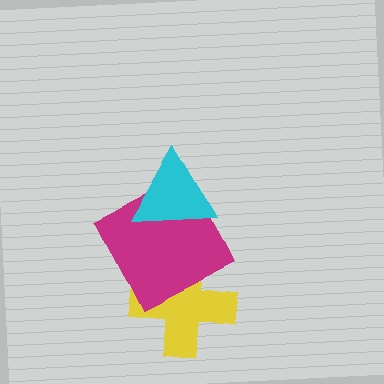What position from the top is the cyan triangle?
The cyan triangle is 1st from the top.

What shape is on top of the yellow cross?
The magenta square is on top of the yellow cross.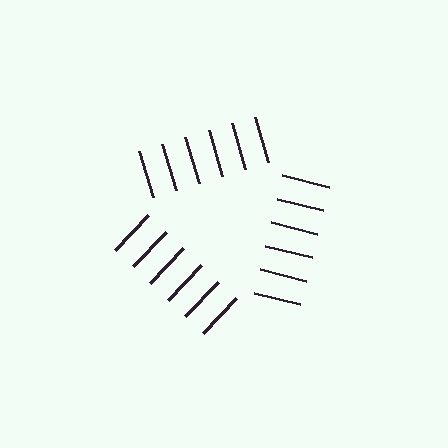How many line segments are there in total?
18 — 6 along each of the 3 edges.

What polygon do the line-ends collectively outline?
An illusory triangle — the line segments terminate on its edges but no continuous stroke is drawn.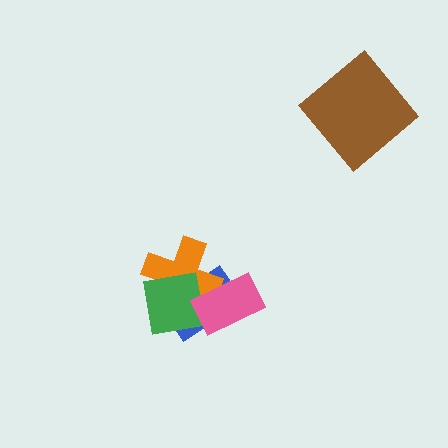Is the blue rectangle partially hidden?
Yes, it is partially covered by another shape.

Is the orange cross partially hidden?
Yes, it is partially covered by another shape.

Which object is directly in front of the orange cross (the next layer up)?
The green square is directly in front of the orange cross.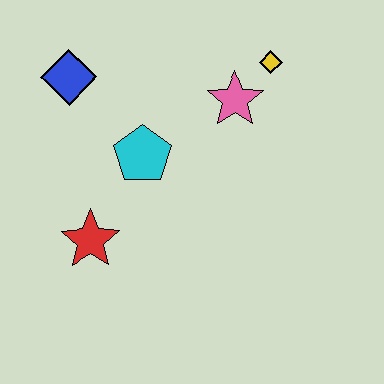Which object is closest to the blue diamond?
The cyan pentagon is closest to the blue diamond.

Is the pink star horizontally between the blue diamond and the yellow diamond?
Yes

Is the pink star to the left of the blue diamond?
No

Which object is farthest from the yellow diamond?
The red star is farthest from the yellow diamond.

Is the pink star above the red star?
Yes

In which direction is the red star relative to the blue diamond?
The red star is below the blue diamond.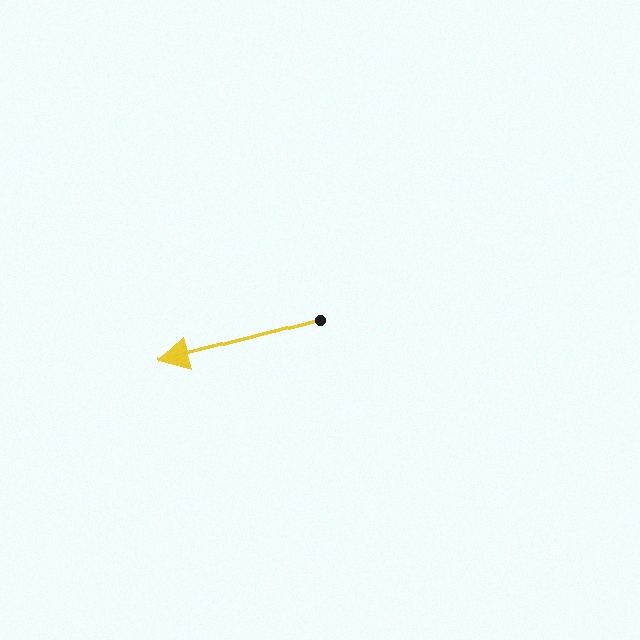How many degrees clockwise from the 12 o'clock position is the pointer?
Approximately 255 degrees.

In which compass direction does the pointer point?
West.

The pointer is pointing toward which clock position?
Roughly 9 o'clock.